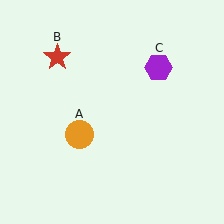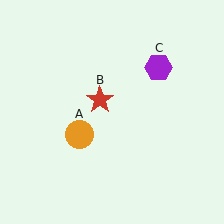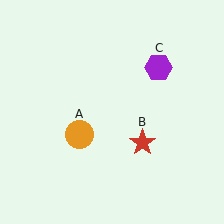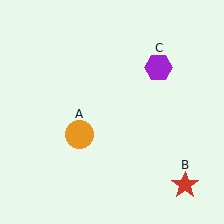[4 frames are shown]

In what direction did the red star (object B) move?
The red star (object B) moved down and to the right.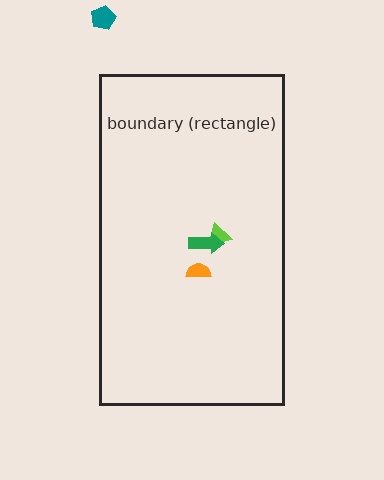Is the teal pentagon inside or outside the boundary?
Outside.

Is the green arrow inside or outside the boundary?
Inside.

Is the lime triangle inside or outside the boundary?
Inside.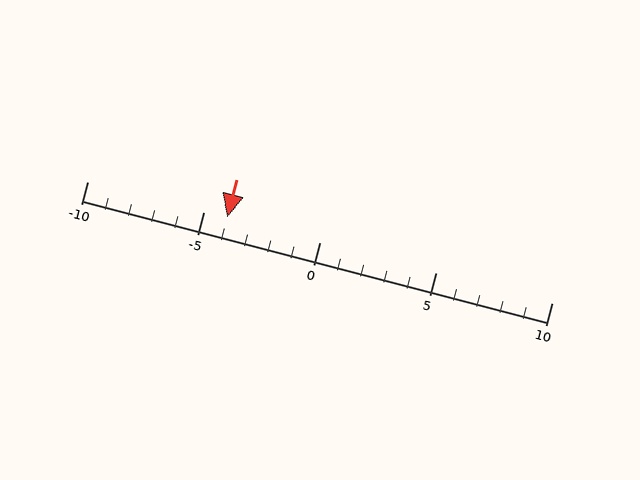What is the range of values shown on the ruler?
The ruler shows values from -10 to 10.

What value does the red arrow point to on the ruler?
The red arrow points to approximately -4.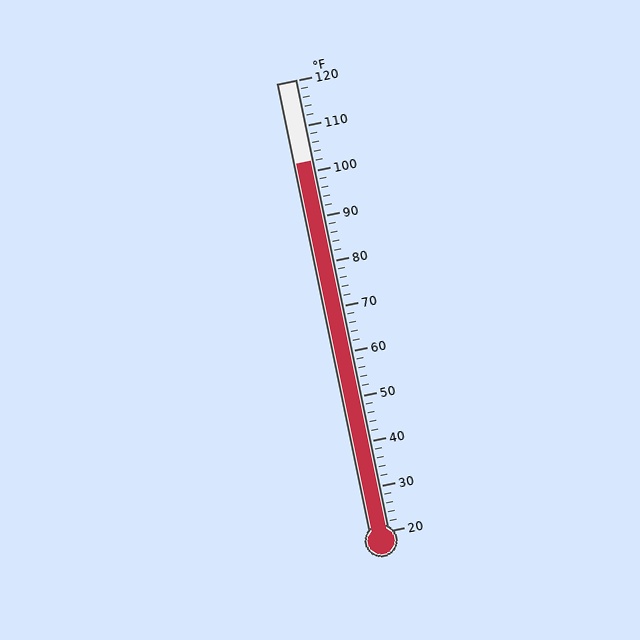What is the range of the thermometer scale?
The thermometer scale ranges from 20°F to 120°F.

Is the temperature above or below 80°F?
The temperature is above 80°F.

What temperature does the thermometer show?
The thermometer shows approximately 102°F.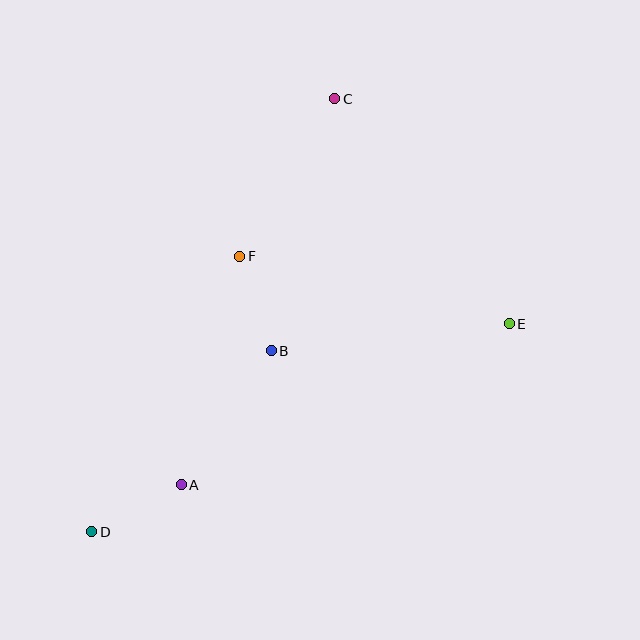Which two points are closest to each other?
Points B and F are closest to each other.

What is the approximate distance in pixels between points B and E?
The distance between B and E is approximately 239 pixels.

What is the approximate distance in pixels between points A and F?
The distance between A and F is approximately 236 pixels.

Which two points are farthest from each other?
Points C and D are farthest from each other.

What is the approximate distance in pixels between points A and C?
The distance between A and C is approximately 416 pixels.